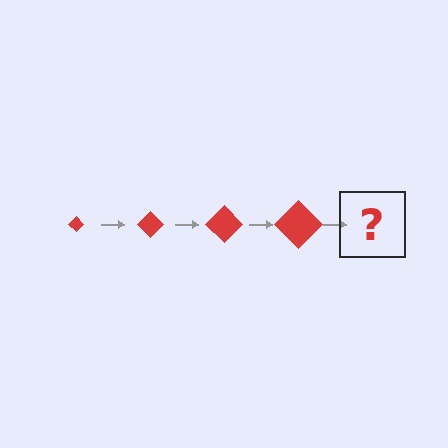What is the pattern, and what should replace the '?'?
The pattern is that the diamond gets progressively larger each step. The '?' should be a red diamond, larger than the previous one.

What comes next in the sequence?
The next element should be a red diamond, larger than the previous one.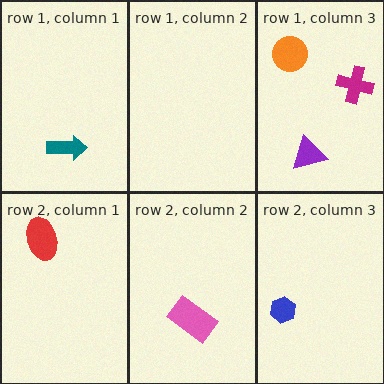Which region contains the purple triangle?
The row 1, column 3 region.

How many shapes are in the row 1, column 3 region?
3.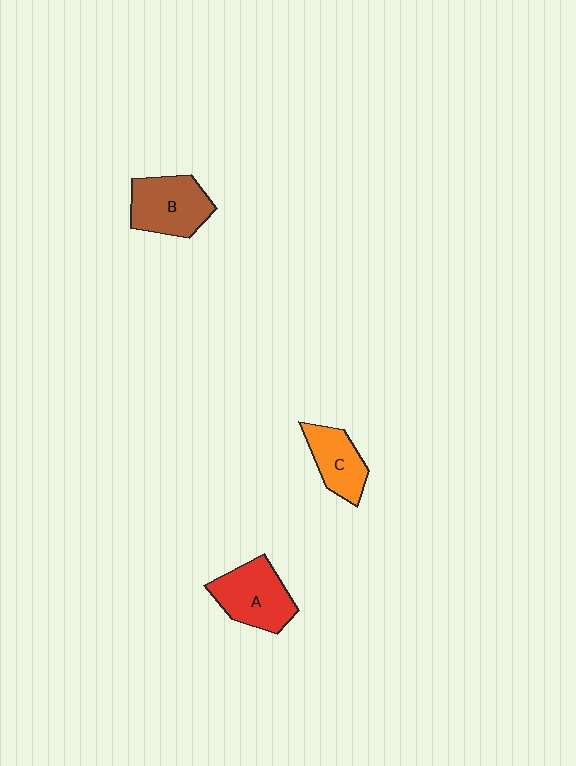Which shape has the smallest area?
Shape C (orange).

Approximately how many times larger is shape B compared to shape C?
Approximately 1.3 times.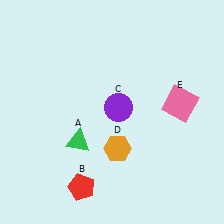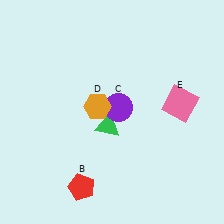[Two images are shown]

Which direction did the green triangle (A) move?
The green triangle (A) moved right.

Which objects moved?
The objects that moved are: the green triangle (A), the orange hexagon (D).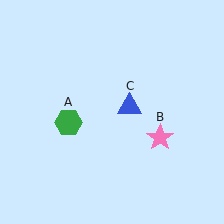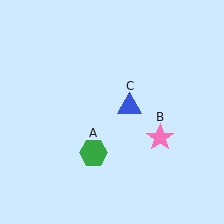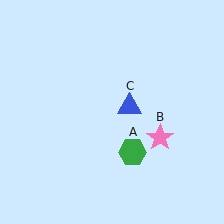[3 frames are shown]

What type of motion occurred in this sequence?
The green hexagon (object A) rotated counterclockwise around the center of the scene.